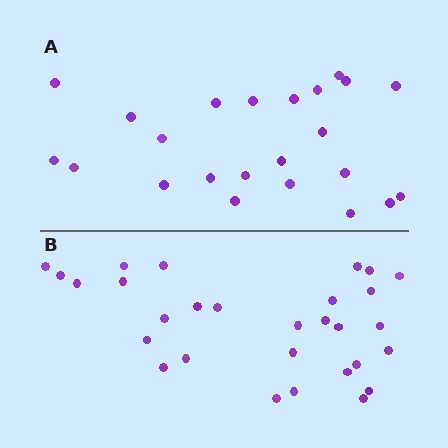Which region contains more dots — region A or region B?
Region B (the bottom region) has more dots.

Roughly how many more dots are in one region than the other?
Region B has about 6 more dots than region A.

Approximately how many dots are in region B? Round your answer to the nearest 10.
About 30 dots. (The exact count is 29, which rounds to 30.)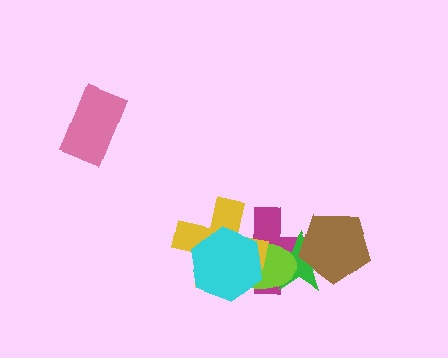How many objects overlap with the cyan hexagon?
3 objects overlap with the cyan hexagon.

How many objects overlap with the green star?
3 objects overlap with the green star.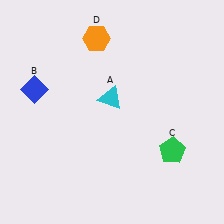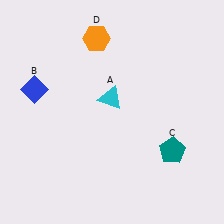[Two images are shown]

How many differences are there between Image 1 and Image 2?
There is 1 difference between the two images.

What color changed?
The pentagon (C) changed from green in Image 1 to teal in Image 2.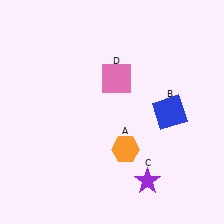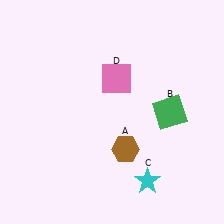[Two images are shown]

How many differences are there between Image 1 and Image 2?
There are 3 differences between the two images.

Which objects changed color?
A changed from orange to brown. B changed from blue to green. C changed from purple to cyan.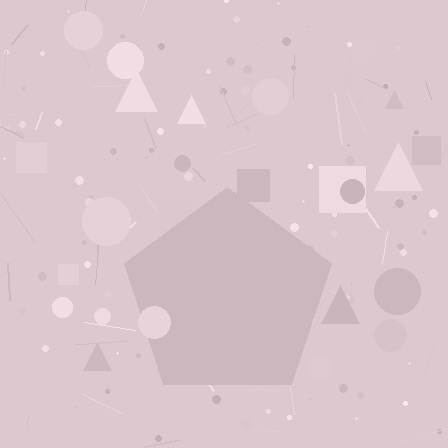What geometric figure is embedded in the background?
A pentagon is embedded in the background.